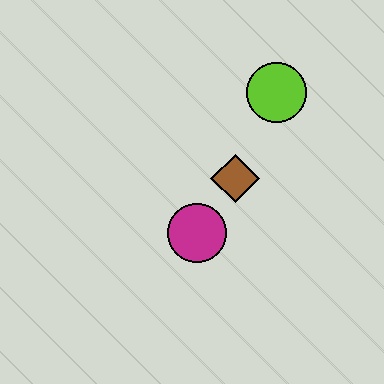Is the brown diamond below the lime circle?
Yes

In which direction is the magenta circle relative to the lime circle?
The magenta circle is below the lime circle.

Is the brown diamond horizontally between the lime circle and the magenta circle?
Yes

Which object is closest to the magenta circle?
The brown diamond is closest to the magenta circle.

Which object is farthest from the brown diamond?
The lime circle is farthest from the brown diamond.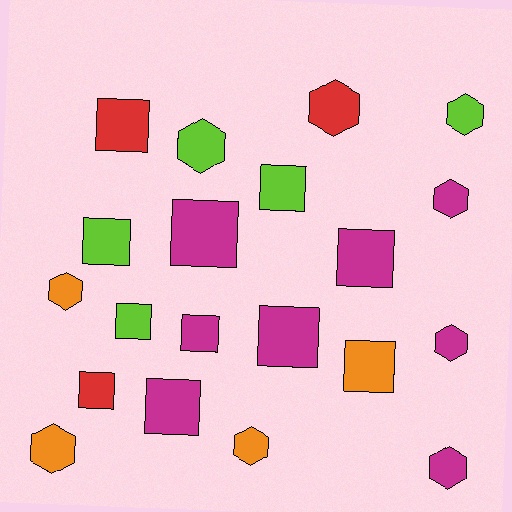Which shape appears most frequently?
Square, with 11 objects.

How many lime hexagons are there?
There are 2 lime hexagons.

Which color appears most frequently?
Magenta, with 8 objects.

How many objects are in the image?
There are 20 objects.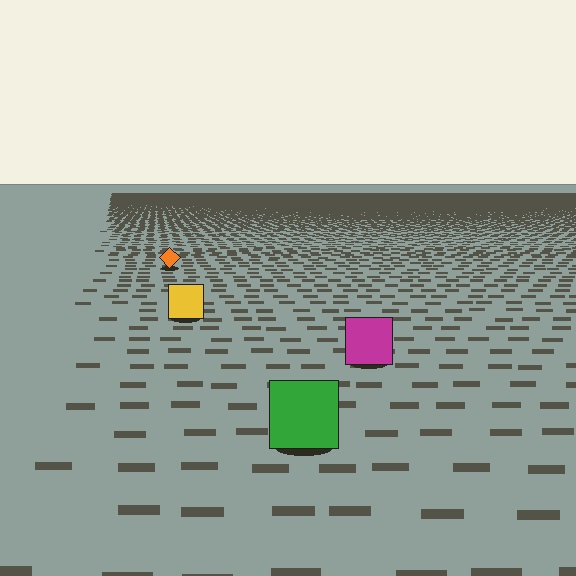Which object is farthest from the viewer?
The orange diamond is farthest from the viewer. It appears smaller and the ground texture around it is denser.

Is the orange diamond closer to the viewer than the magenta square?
No. The magenta square is closer — you can tell from the texture gradient: the ground texture is coarser near it.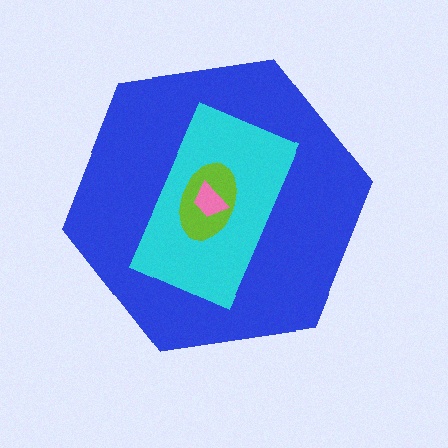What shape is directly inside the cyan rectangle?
The lime ellipse.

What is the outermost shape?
The blue hexagon.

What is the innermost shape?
The pink trapezoid.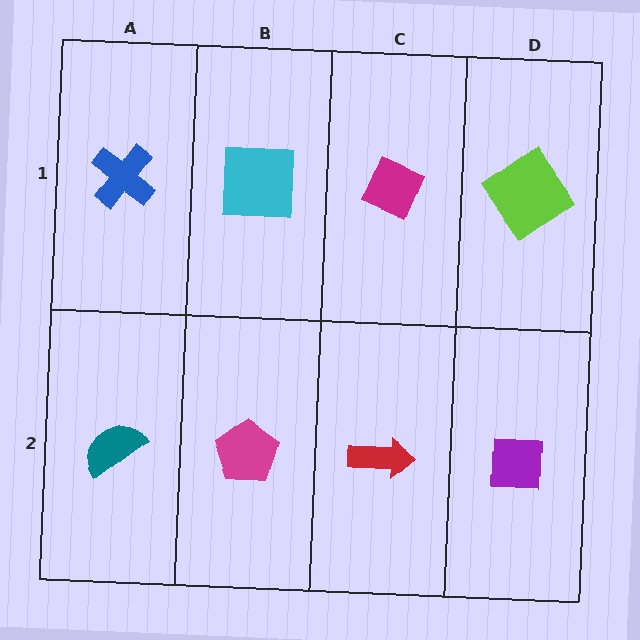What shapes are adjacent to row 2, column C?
A magenta diamond (row 1, column C), a magenta pentagon (row 2, column B), a purple square (row 2, column D).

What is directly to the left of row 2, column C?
A magenta pentagon.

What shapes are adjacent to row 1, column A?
A teal semicircle (row 2, column A), a cyan square (row 1, column B).